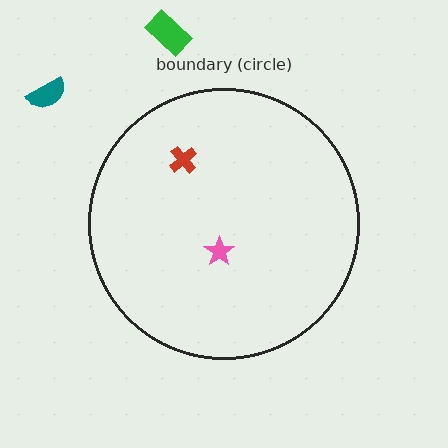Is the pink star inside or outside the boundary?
Inside.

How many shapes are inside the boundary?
2 inside, 2 outside.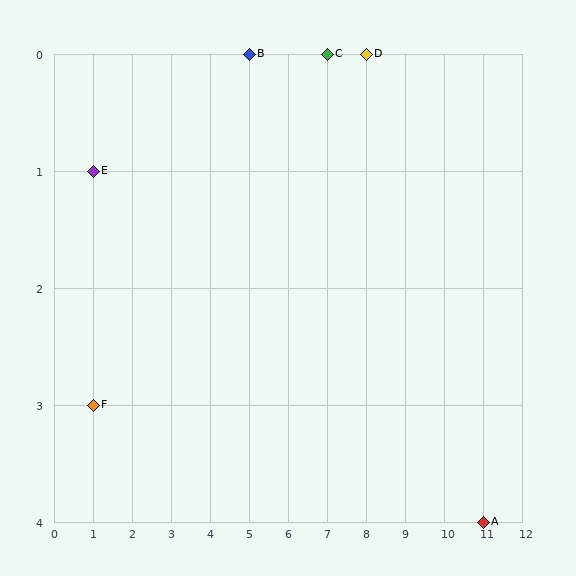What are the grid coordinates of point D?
Point D is at grid coordinates (8, 0).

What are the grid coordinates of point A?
Point A is at grid coordinates (11, 4).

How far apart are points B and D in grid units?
Points B and D are 3 columns apart.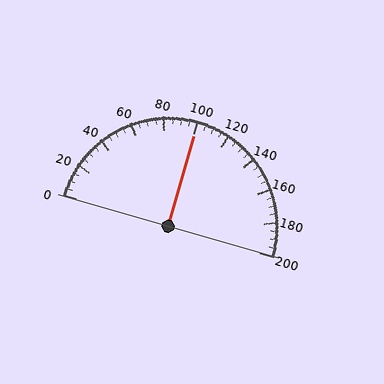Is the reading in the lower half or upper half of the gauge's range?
The reading is in the upper half of the range (0 to 200).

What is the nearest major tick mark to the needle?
The nearest major tick mark is 100.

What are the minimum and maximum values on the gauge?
The gauge ranges from 0 to 200.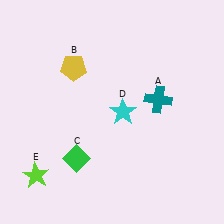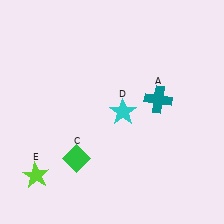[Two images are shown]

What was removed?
The yellow pentagon (B) was removed in Image 2.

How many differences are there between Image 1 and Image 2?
There is 1 difference between the two images.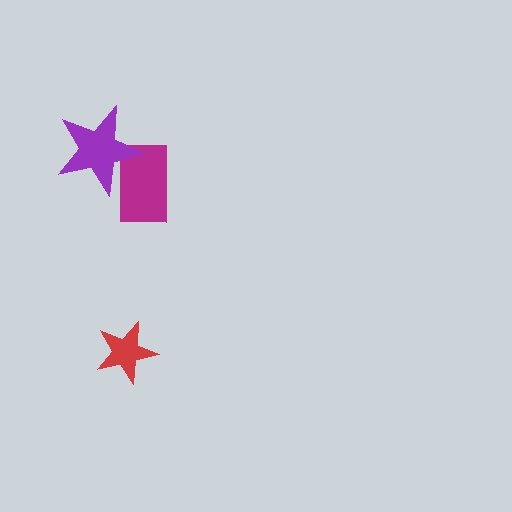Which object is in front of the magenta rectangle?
The purple star is in front of the magenta rectangle.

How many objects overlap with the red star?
0 objects overlap with the red star.